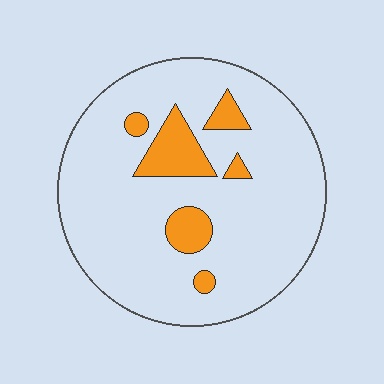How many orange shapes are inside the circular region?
6.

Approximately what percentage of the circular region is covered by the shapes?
Approximately 15%.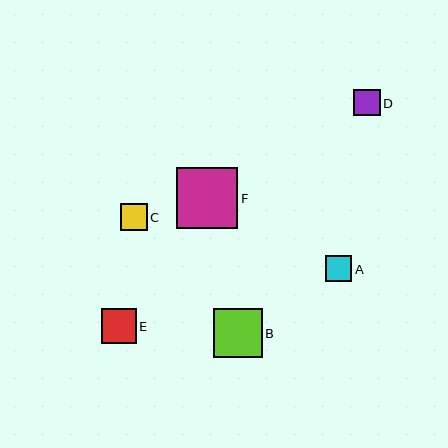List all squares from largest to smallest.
From largest to smallest: F, B, E, C, D, A.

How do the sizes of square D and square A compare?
Square D and square A are approximately the same size.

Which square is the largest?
Square F is the largest with a size of approximately 61 pixels.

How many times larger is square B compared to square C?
Square B is approximately 1.8 times the size of square C.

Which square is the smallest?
Square A is the smallest with a size of approximately 26 pixels.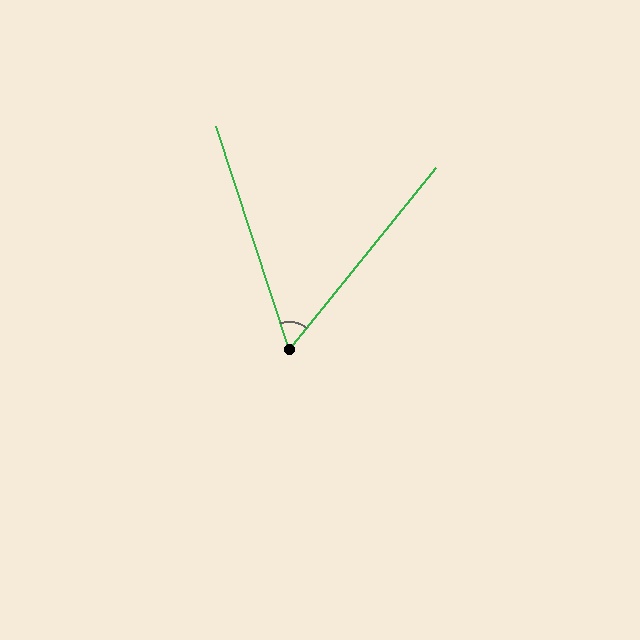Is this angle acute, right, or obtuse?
It is acute.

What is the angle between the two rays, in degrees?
Approximately 57 degrees.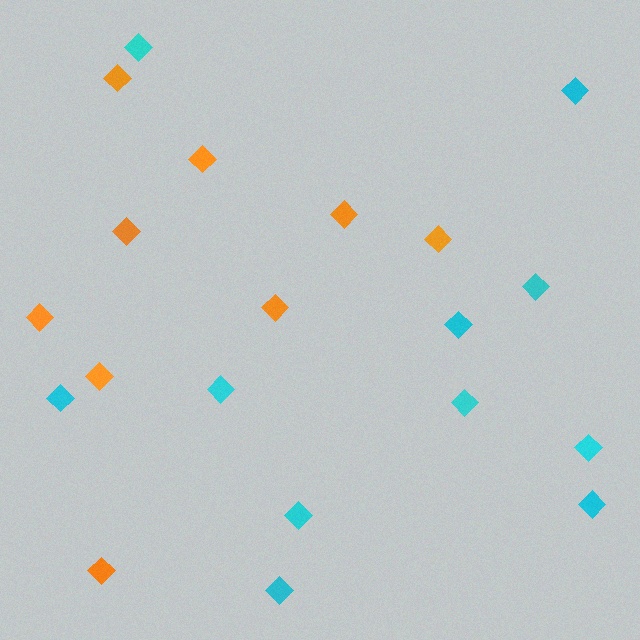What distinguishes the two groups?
There are 2 groups: one group of cyan diamonds (11) and one group of orange diamonds (9).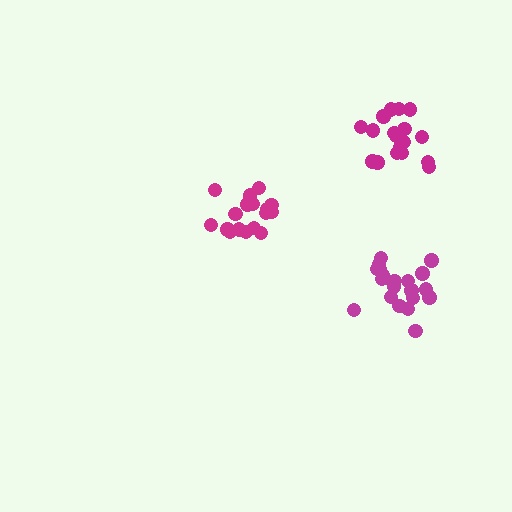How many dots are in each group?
Group 1: 21 dots, Group 2: 19 dots, Group 3: 19 dots (59 total).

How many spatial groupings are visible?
There are 3 spatial groupings.